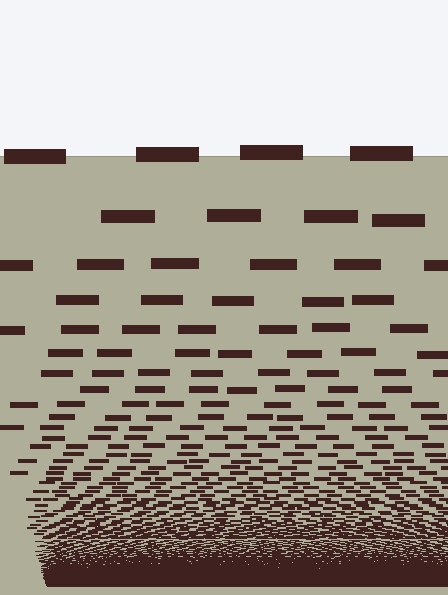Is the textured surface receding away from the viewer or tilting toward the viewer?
The surface appears to tilt toward the viewer. Texture elements get larger and sparser toward the top.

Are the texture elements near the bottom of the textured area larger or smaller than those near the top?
Smaller. The gradient is inverted — elements near the bottom are smaller and denser.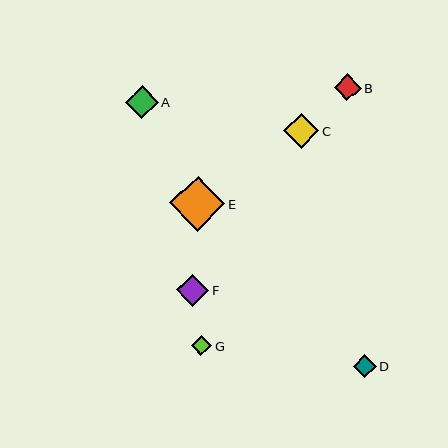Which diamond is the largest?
Diamond E is the largest with a size of approximately 55 pixels.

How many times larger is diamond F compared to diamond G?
Diamond F is approximately 1.6 times the size of diamond G.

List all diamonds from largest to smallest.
From largest to smallest: E, C, A, F, B, D, G.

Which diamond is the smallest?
Diamond G is the smallest with a size of approximately 21 pixels.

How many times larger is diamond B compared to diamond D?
Diamond B is approximately 1.2 times the size of diamond D.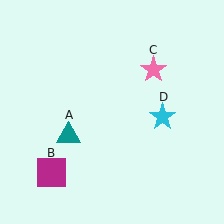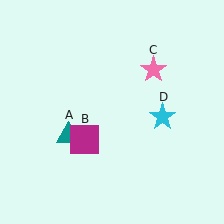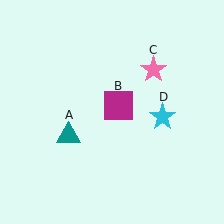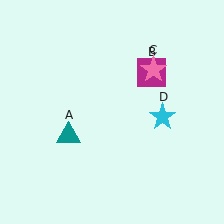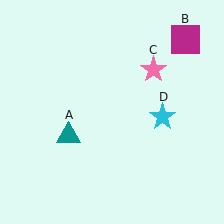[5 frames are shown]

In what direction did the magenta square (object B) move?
The magenta square (object B) moved up and to the right.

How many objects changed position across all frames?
1 object changed position: magenta square (object B).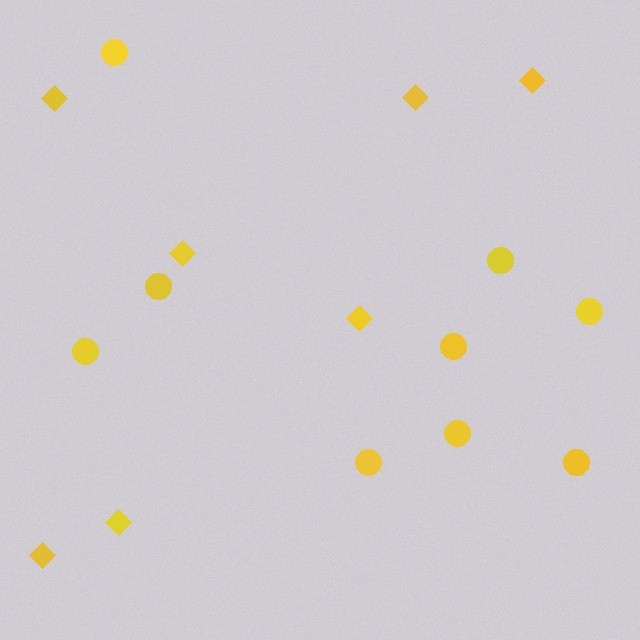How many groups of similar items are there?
There are 2 groups: one group of diamonds (7) and one group of circles (9).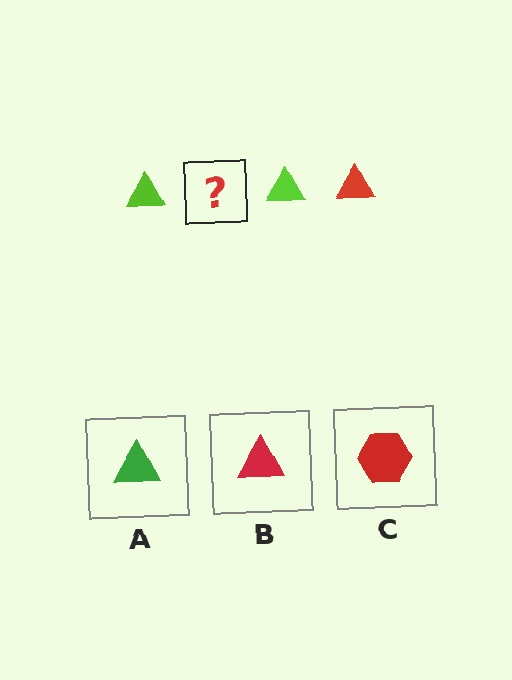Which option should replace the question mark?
Option B.